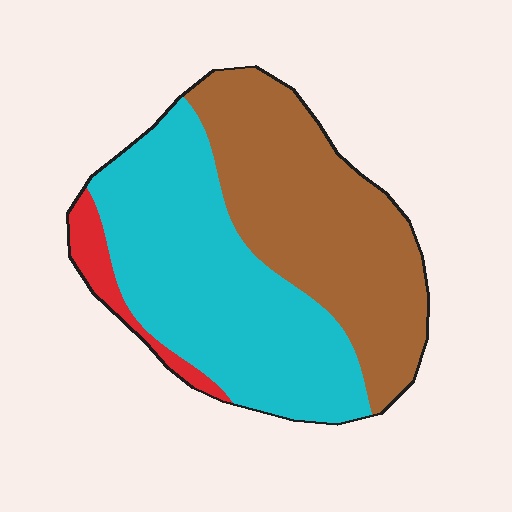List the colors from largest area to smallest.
From largest to smallest: cyan, brown, red.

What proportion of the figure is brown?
Brown covers 45% of the figure.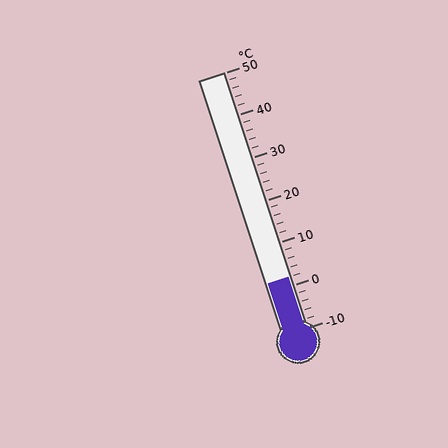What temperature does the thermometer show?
The thermometer shows approximately 2°C.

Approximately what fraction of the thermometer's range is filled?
The thermometer is filled to approximately 20% of its range.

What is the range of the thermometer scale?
The thermometer scale ranges from -10°C to 50°C.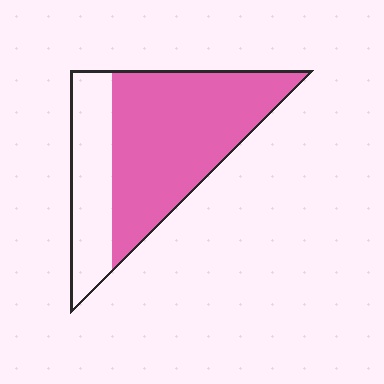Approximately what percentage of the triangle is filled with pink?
Approximately 70%.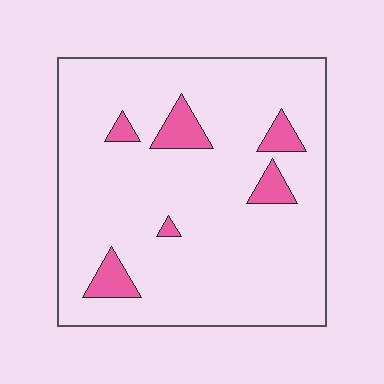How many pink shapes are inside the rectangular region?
6.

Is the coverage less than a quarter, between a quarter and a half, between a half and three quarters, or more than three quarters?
Less than a quarter.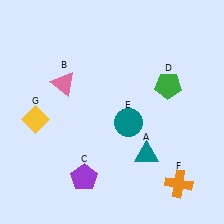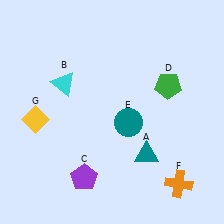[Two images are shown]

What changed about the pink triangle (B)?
In Image 1, B is pink. In Image 2, it changed to cyan.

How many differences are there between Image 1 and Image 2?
There is 1 difference between the two images.